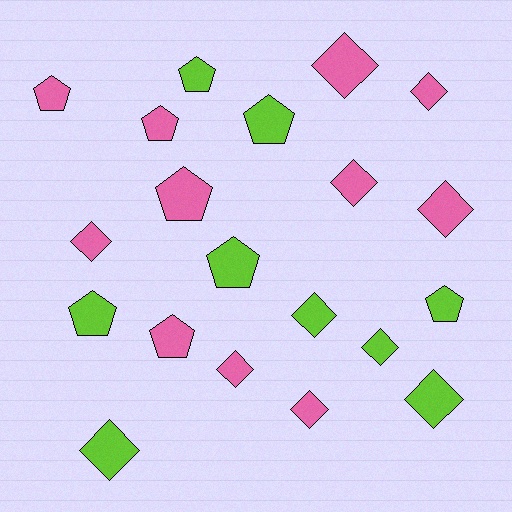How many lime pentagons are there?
There are 5 lime pentagons.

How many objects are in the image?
There are 20 objects.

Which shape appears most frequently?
Diamond, with 11 objects.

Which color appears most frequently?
Pink, with 11 objects.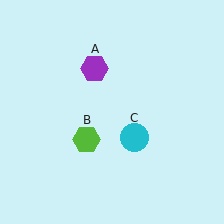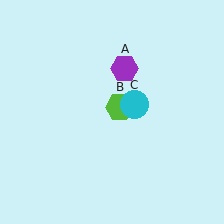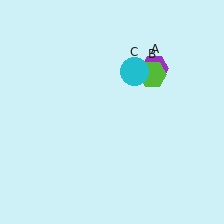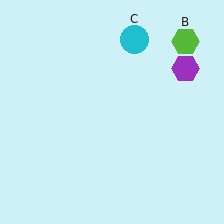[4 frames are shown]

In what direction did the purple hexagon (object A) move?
The purple hexagon (object A) moved right.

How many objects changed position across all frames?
3 objects changed position: purple hexagon (object A), lime hexagon (object B), cyan circle (object C).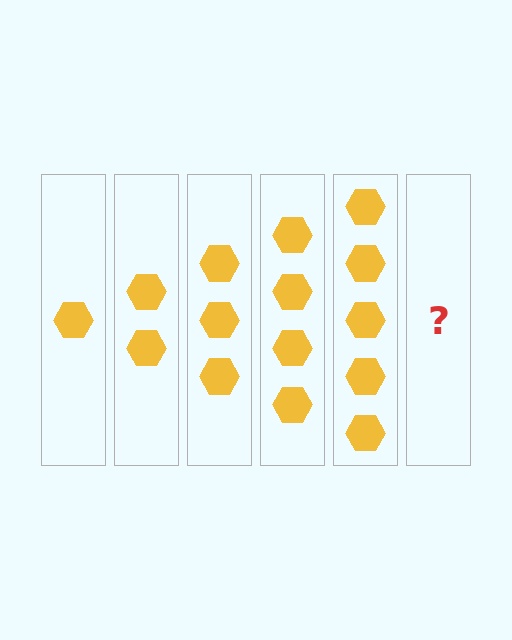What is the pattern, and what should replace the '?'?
The pattern is that each step adds one more hexagon. The '?' should be 6 hexagons.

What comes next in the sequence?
The next element should be 6 hexagons.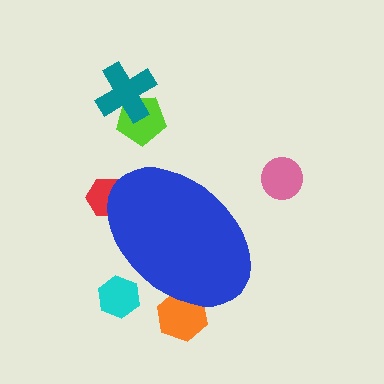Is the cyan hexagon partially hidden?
Yes, the cyan hexagon is partially hidden behind the blue ellipse.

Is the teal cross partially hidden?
No, the teal cross is fully visible.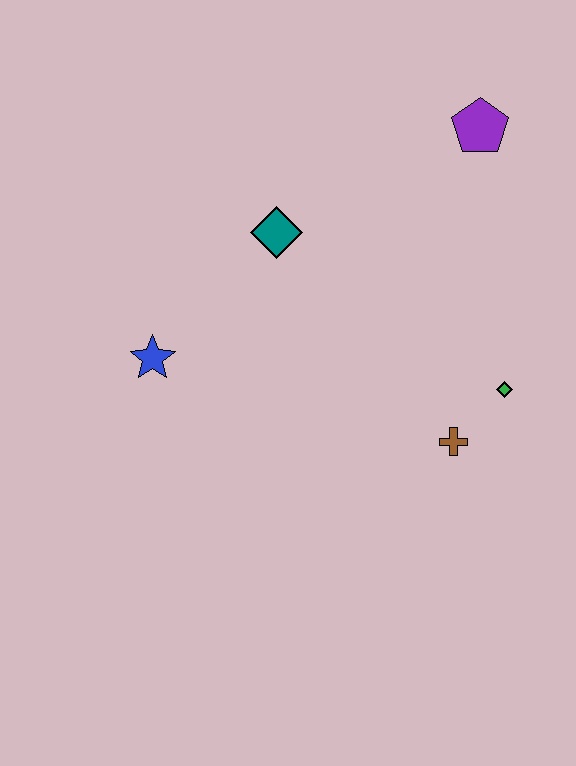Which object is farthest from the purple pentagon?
The blue star is farthest from the purple pentagon.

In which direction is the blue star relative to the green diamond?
The blue star is to the left of the green diamond.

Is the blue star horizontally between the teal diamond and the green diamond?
No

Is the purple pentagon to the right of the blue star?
Yes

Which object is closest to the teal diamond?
The blue star is closest to the teal diamond.